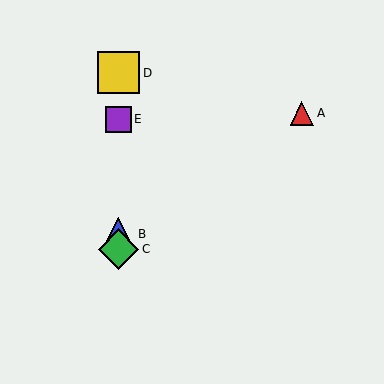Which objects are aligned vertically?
Objects B, C, D, E are aligned vertically.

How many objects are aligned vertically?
4 objects (B, C, D, E) are aligned vertically.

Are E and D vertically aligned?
Yes, both are at x≈118.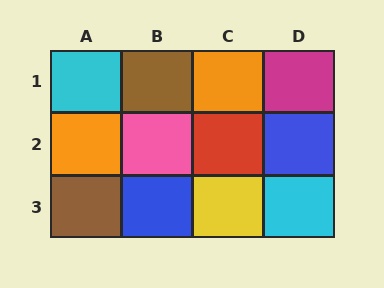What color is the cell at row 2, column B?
Pink.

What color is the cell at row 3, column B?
Blue.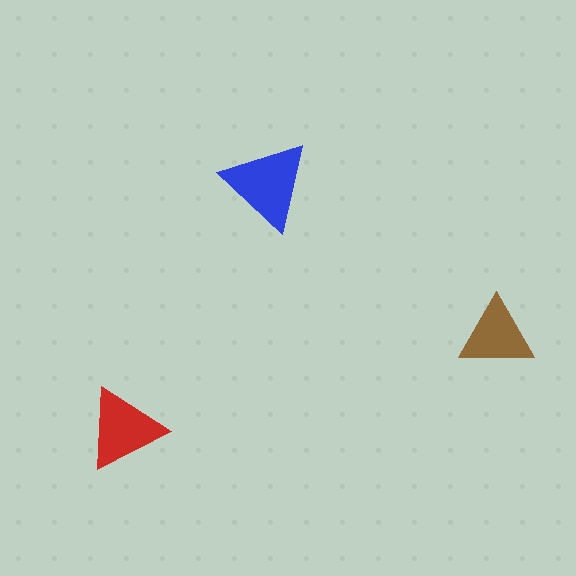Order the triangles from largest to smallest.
the blue one, the red one, the brown one.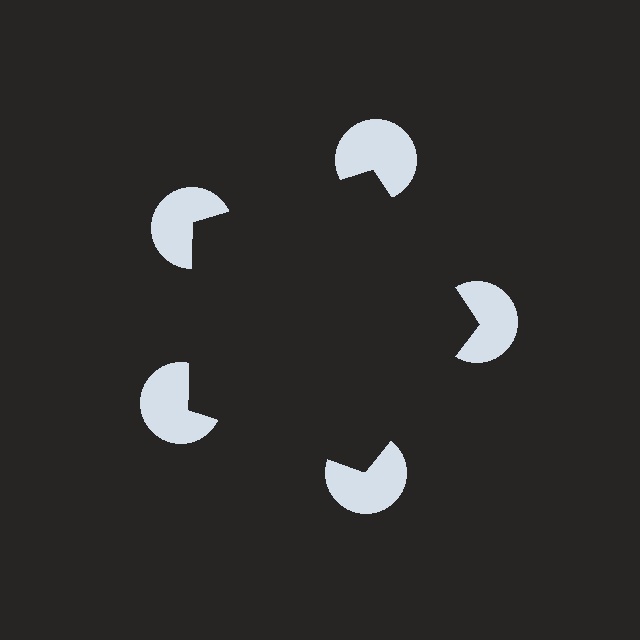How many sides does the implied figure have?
5 sides.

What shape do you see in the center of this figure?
An illusory pentagon — its edges are inferred from the aligned wedge cuts in the pac-man discs, not physically drawn.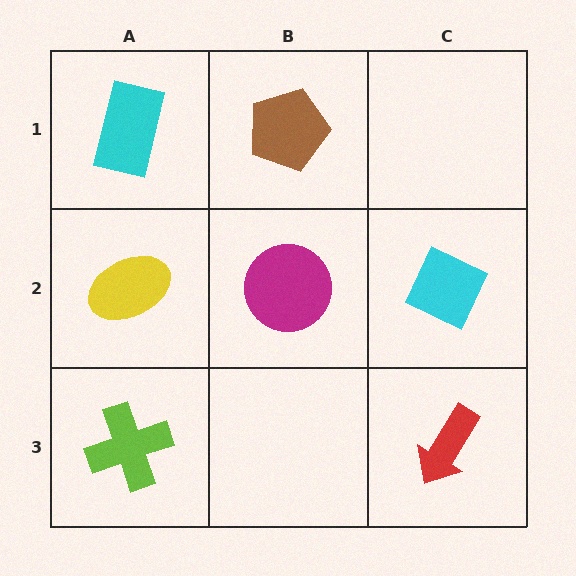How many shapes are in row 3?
2 shapes.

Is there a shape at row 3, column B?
No, that cell is empty.